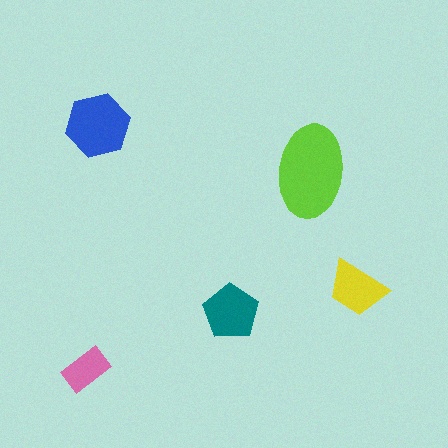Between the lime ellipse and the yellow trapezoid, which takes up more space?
The lime ellipse.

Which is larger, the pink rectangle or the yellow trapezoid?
The yellow trapezoid.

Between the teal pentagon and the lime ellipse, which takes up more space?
The lime ellipse.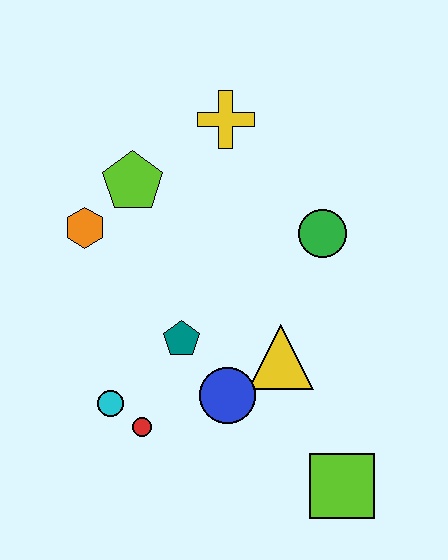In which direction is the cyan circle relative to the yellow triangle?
The cyan circle is to the left of the yellow triangle.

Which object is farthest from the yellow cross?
The lime square is farthest from the yellow cross.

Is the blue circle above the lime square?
Yes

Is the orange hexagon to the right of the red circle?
No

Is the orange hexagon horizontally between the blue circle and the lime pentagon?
No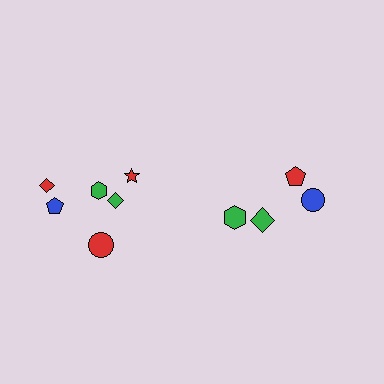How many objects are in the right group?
There are 4 objects.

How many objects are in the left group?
There are 6 objects.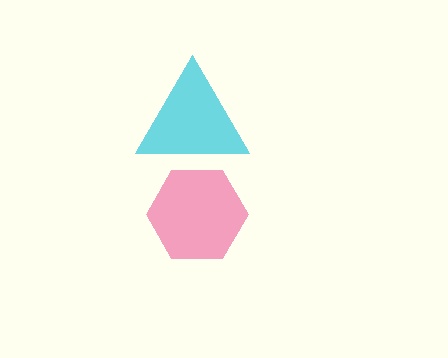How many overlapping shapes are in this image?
There are 2 overlapping shapes in the image.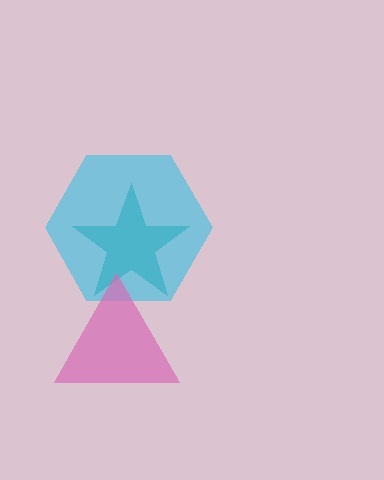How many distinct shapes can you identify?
There are 3 distinct shapes: a teal star, a cyan hexagon, a pink triangle.